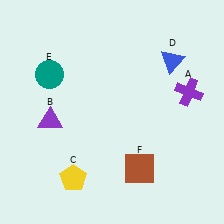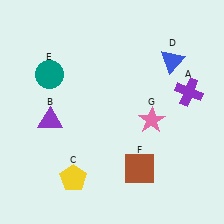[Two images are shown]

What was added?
A pink star (G) was added in Image 2.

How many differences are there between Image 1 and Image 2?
There is 1 difference between the two images.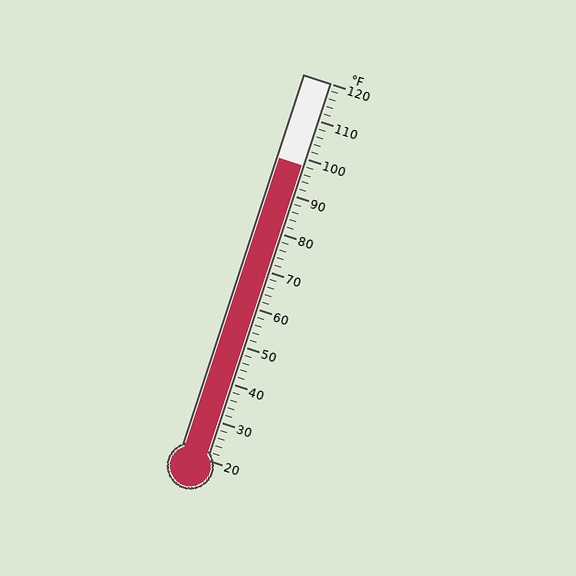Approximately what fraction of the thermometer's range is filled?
The thermometer is filled to approximately 80% of its range.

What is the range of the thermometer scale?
The thermometer scale ranges from 20°F to 120°F.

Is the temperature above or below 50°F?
The temperature is above 50°F.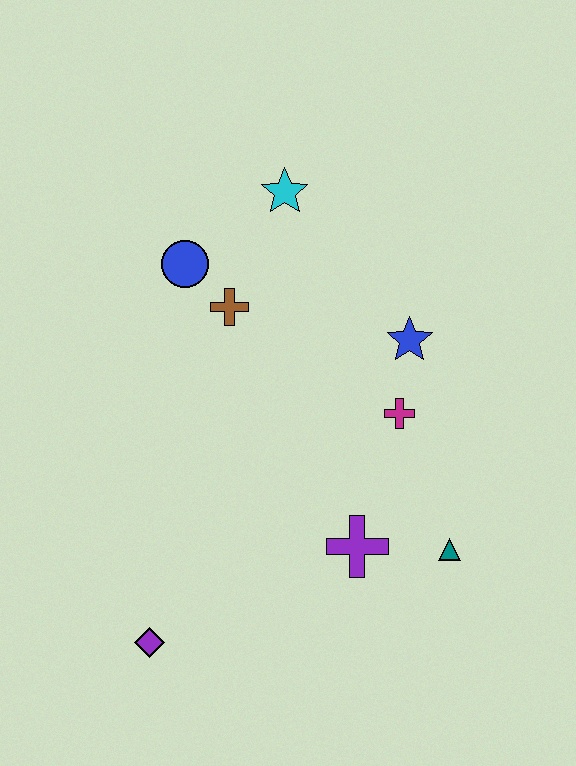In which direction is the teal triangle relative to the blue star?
The teal triangle is below the blue star.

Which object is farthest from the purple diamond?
The cyan star is farthest from the purple diamond.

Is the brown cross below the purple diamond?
No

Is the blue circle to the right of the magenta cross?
No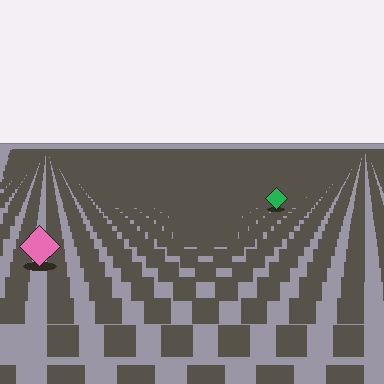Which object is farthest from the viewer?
The green diamond is farthest from the viewer. It appears smaller and the ground texture around it is denser.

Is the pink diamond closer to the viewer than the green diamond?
Yes. The pink diamond is closer — you can tell from the texture gradient: the ground texture is coarser near it.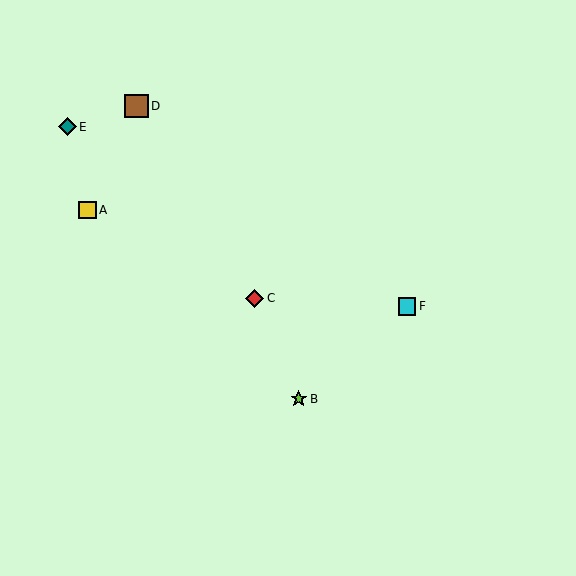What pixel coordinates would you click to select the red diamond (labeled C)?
Click at (255, 298) to select the red diamond C.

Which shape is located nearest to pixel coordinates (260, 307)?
The red diamond (labeled C) at (255, 298) is nearest to that location.